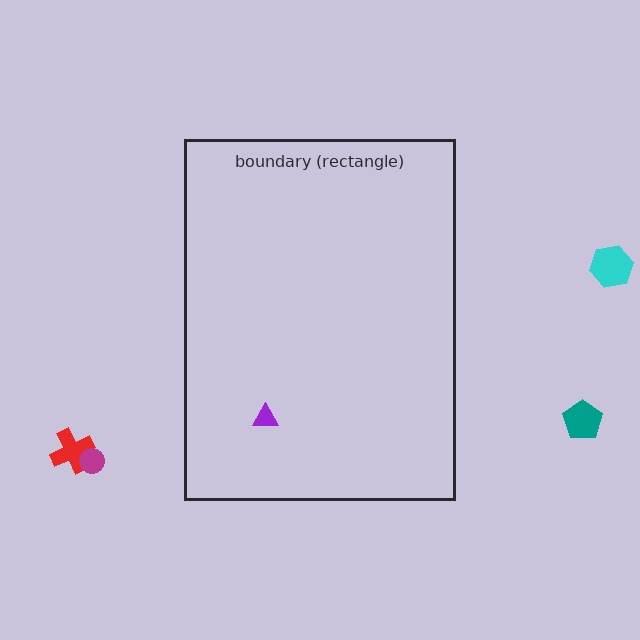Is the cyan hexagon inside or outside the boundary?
Outside.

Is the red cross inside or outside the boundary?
Outside.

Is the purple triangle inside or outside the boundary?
Inside.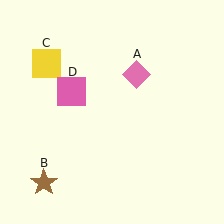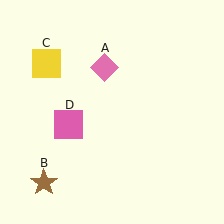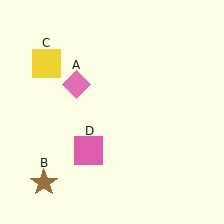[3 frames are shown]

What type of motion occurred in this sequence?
The pink diamond (object A), pink square (object D) rotated counterclockwise around the center of the scene.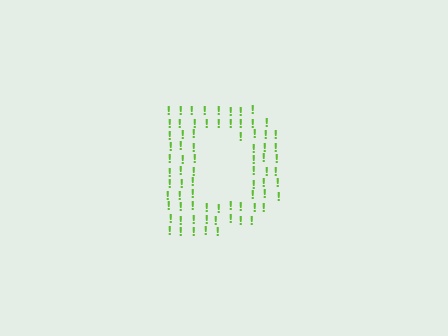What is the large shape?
The large shape is the letter D.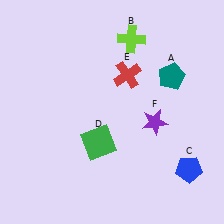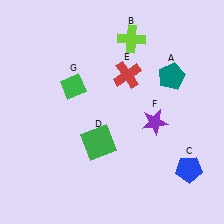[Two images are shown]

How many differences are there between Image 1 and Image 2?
There is 1 difference between the two images.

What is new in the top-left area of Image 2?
A green diamond (G) was added in the top-left area of Image 2.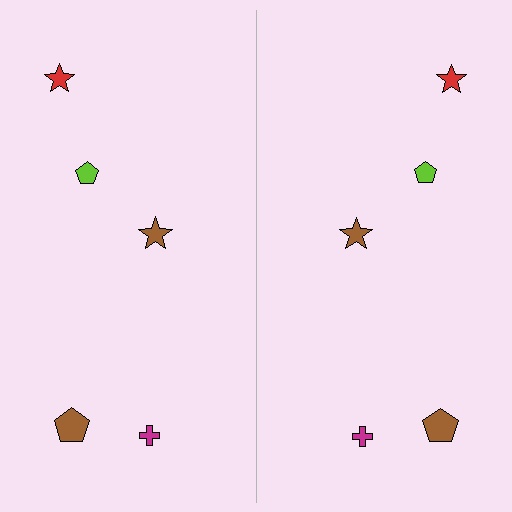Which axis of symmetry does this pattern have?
The pattern has a vertical axis of symmetry running through the center of the image.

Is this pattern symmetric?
Yes, this pattern has bilateral (reflection) symmetry.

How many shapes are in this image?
There are 10 shapes in this image.